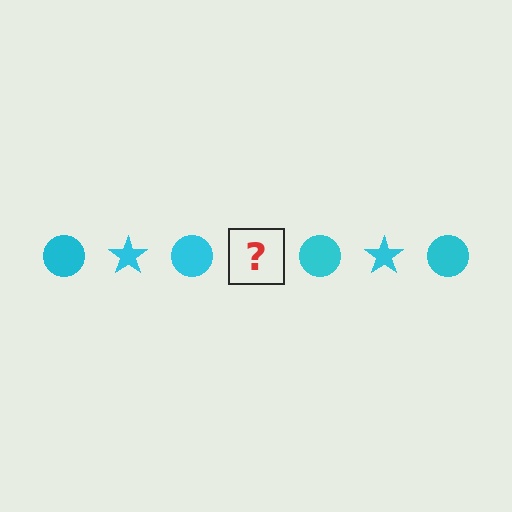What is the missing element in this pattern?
The missing element is a cyan star.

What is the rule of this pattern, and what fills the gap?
The rule is that the pattern cycles through circle, star shapes in cyan. The gap should be filled with a cyan star.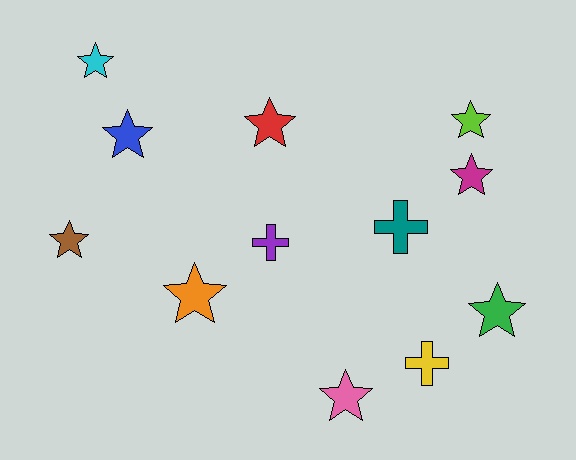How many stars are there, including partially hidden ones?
There are 9 stars.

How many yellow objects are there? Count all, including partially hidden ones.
There is 1 yellow object.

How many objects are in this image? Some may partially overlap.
There are 12 objects.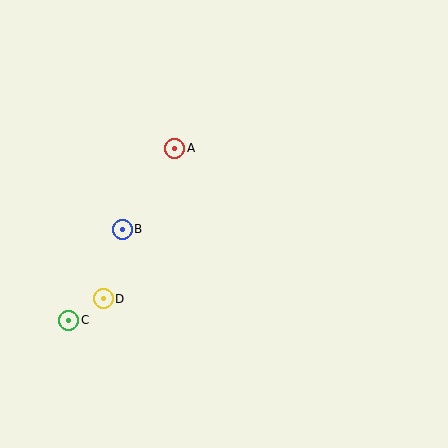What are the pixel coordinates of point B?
Point B is at (122, 229).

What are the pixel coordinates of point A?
Point A is at (175, 148).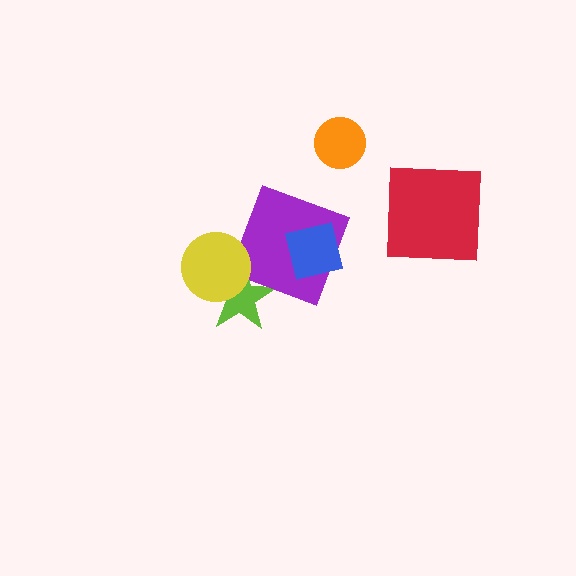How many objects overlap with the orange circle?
0 objects overlap with the orange circle.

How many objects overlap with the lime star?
2 objects overlap with the lime star.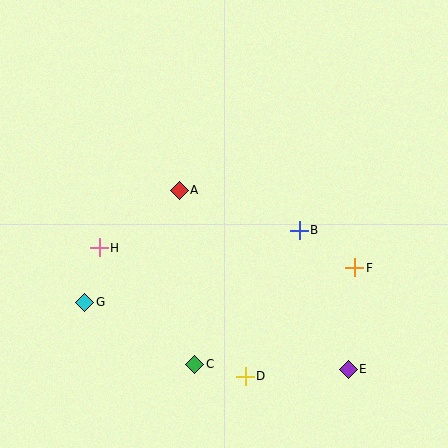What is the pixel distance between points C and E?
The distance between C and E is 153 pixels.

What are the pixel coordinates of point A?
Point A is at (179, 190).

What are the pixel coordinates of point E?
Point E is at (348, 369).